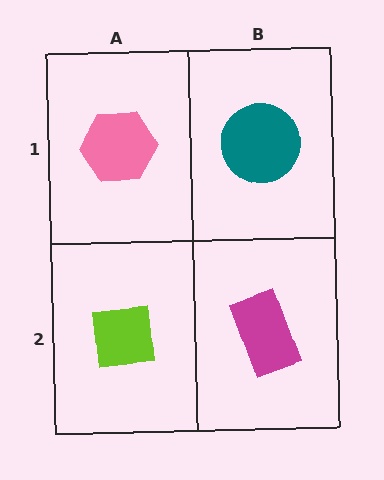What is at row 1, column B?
A teal circle.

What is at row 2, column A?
A lime square.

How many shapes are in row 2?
2 shapes.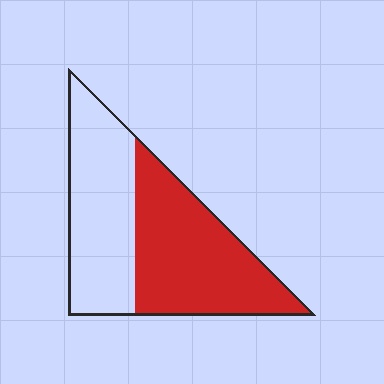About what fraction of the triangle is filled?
About one half (1/2).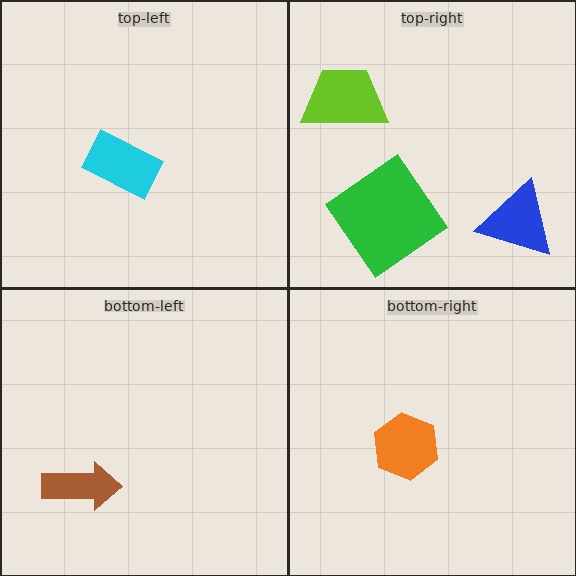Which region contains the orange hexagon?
The bottom-right region.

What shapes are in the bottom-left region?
The brown arrow.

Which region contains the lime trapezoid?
The top-right region.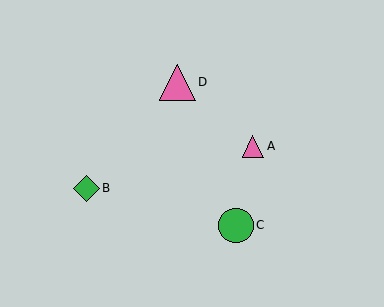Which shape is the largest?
The pink triangle (labeled D) is the largest.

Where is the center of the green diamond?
The center of the green diamond is at (86, 188).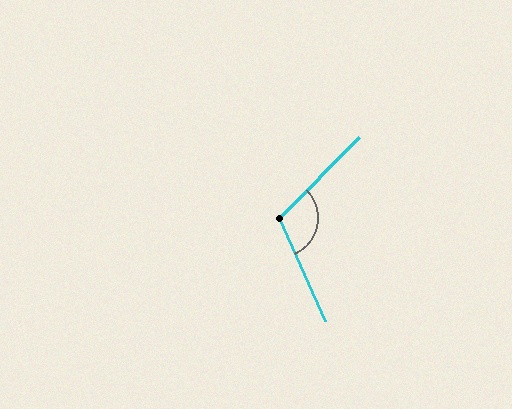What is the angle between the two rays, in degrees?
Approximately 111 degrees.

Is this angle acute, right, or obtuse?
It is obtuse.